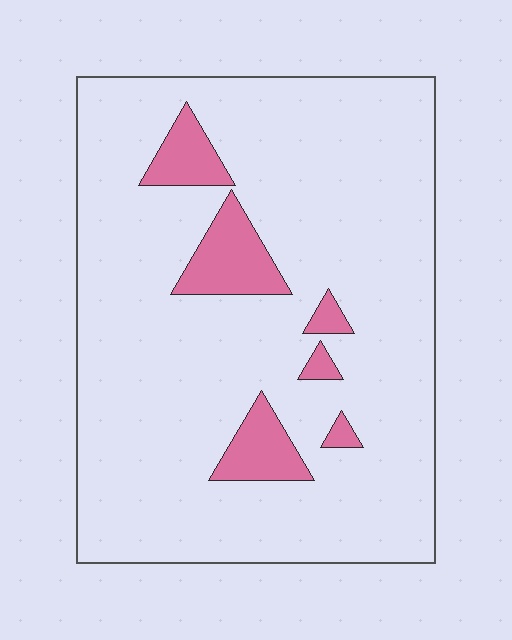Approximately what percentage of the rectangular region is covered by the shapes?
Approximately 10%.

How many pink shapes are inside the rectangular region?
6.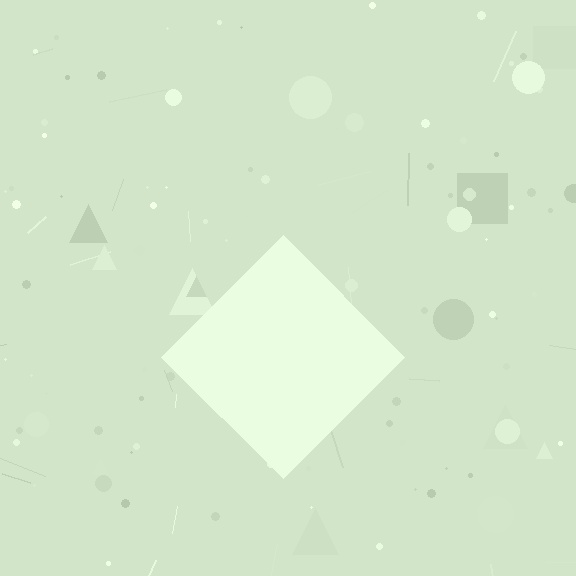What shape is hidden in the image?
A diamond is hidden in the image.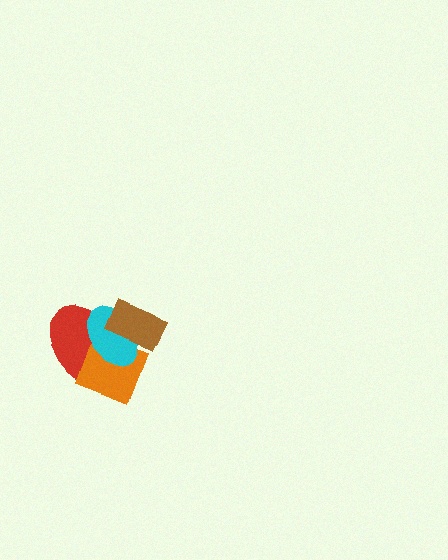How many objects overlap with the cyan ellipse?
3 objects overlap with the cyan ellipse.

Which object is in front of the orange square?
The cyan ellipse is in front of the orange square.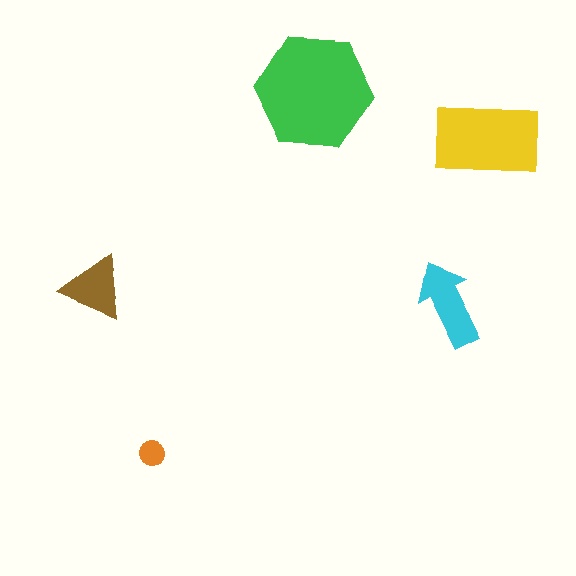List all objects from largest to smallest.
The green hexagon, the yellow rectangle, the cyan arrow, the brown triangle, the orange circle.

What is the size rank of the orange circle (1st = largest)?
5th.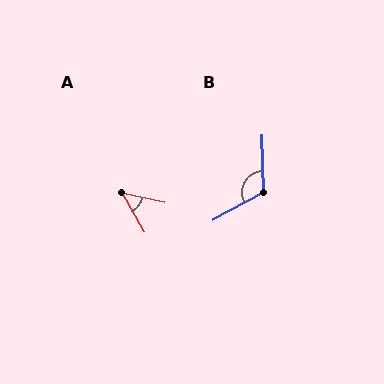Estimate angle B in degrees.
Approximately 116 degrees.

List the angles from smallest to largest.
A (48°), B (116°).